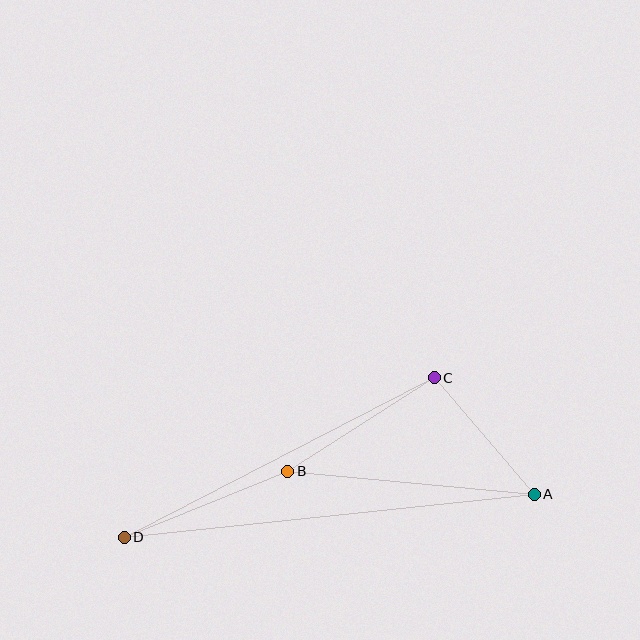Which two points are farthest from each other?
Points A and D are farthest from each other.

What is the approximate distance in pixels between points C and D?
The distance between C and D is approximately 349 pixels.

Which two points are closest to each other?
Points A and C are closest to each other.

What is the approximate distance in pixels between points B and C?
The distance between B and C is approximately 174 pixels.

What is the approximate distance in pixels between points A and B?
The distance between A and B is approximately 248 pixels.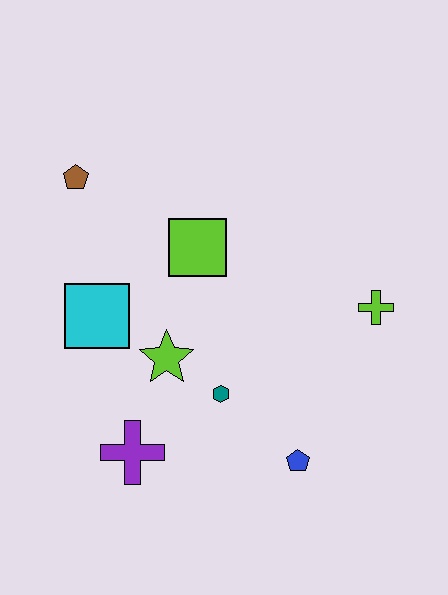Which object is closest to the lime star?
The teal hexagon is closest to the lime star.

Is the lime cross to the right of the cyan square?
Yes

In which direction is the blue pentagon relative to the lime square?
The blue pentagon is below the lime square.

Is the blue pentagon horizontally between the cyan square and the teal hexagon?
No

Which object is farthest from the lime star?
The lime cross is farthest from the lime star.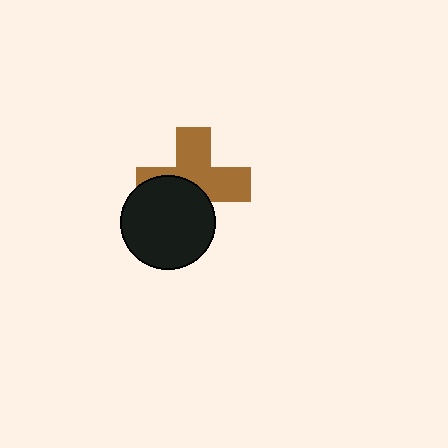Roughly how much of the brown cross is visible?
About half of it is visible (roughly 56%).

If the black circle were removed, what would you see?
You would see the complete brown cross.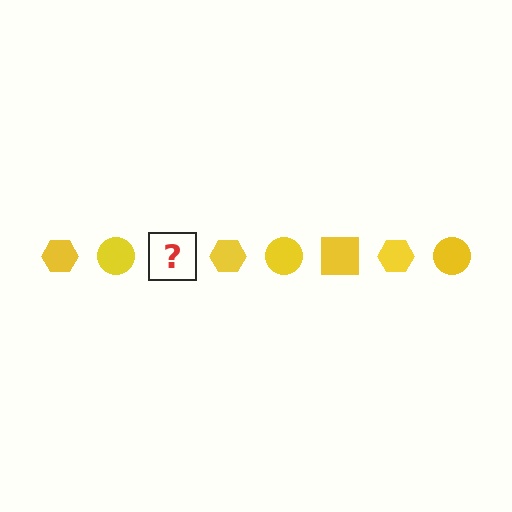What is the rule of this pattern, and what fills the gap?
The rule is that the pattern cycles through hexagon, circle, square shapes in yellow. The gap should be filled with a yellow square.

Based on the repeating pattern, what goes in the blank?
The blank should be a yellow square.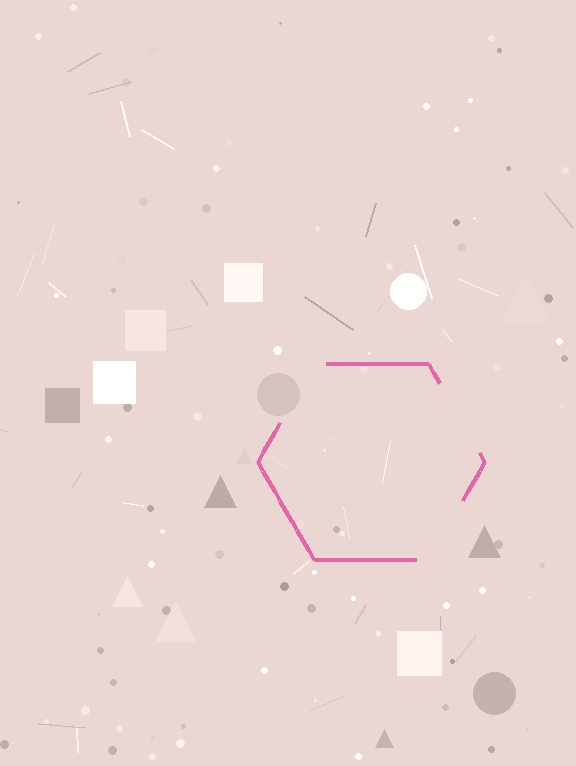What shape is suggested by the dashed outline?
The dashed outline suggests a hexagon.